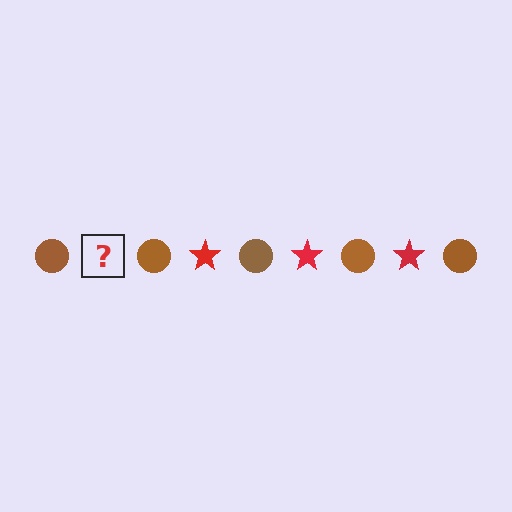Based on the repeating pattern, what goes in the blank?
The blank should be a red star.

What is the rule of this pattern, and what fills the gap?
The rule is that the pattern alternates between brown circle and red star. The gap should be filled with a red star.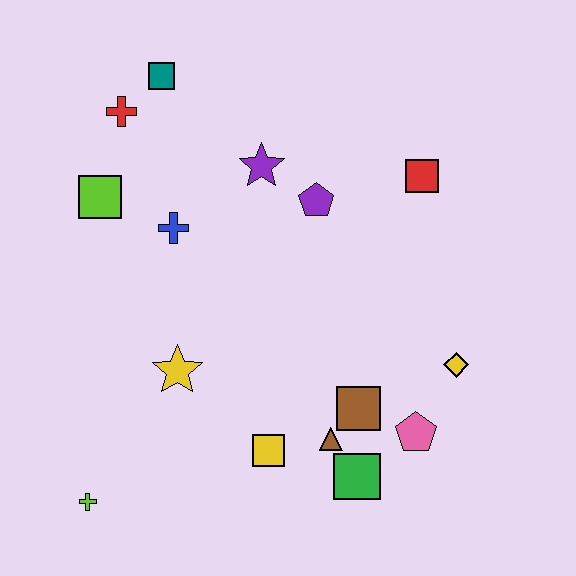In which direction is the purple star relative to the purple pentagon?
The purple star is to the left of the purple pentagon.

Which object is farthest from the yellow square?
The teal square is farthest from the yellow square.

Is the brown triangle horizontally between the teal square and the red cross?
No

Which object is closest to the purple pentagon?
The purple star is closest to the purple pentagon.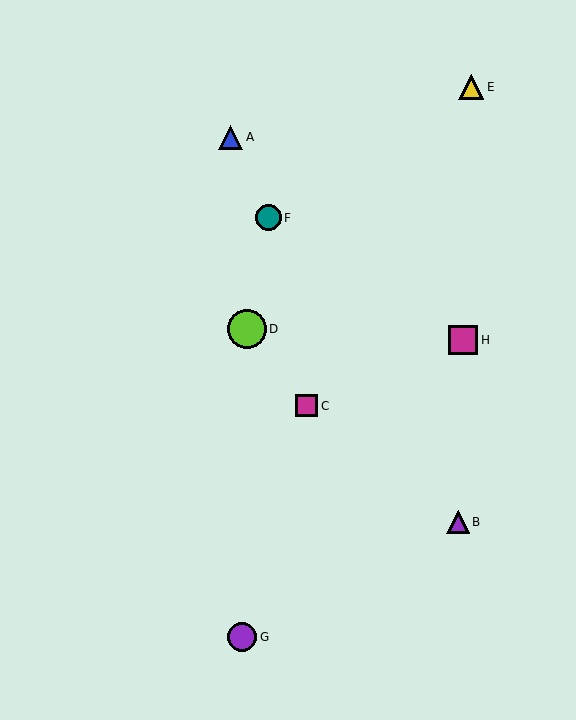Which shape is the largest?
The lime circle (labeled D) is the largest.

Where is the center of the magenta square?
The center of the magenta square is at (463, 340).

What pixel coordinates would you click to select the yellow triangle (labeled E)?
Click at (471, 87) to select the yellow triangle E.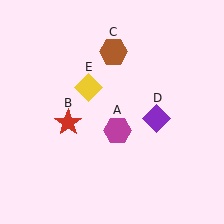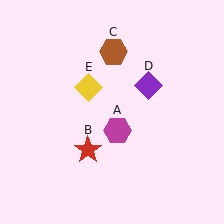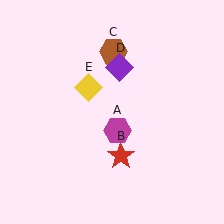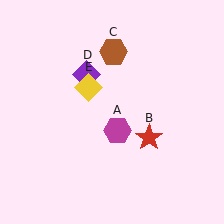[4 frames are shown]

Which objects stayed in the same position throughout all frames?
Magenta hexagon (object A) and brown hexagon (object C) and yellow diamond (object E) remained stationary.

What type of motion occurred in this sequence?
The red star (object B), purple diamond (object D) rotated counterclockwise around the center of the scene.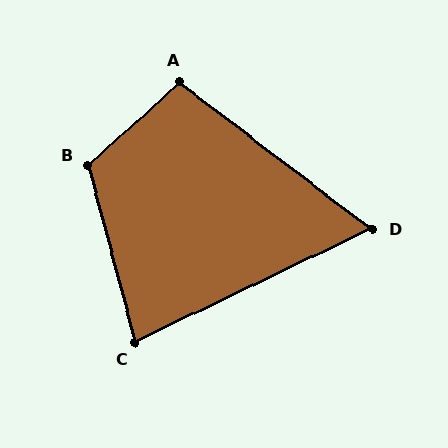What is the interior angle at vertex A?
Approximately 101 degrees (obtuse).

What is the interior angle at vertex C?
Approximately 79 degrees (acute).